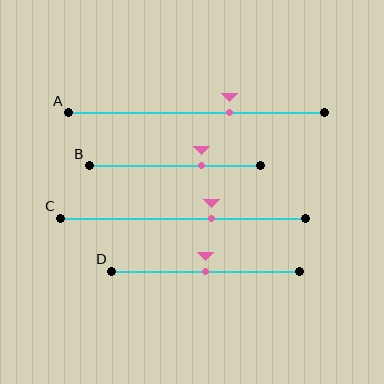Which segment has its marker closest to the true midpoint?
Segment D has its marker closest to the true midpoint.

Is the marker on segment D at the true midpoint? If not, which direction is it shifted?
Yes, the marker on segment D is at the true midpoint.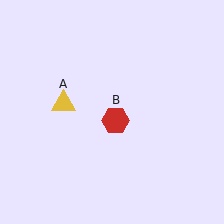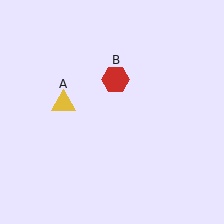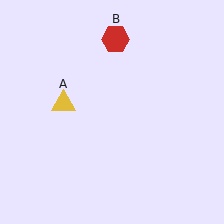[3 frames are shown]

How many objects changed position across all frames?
1 object changed position: red hexagon (object B).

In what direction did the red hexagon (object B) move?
The red hexagon (object B) moved up.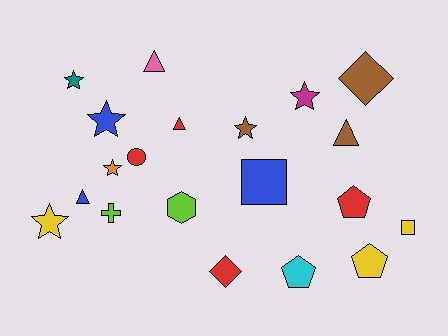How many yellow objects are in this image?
There are 3 yellow objects.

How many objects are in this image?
There are 20 objects.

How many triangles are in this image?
There are 4 triangles.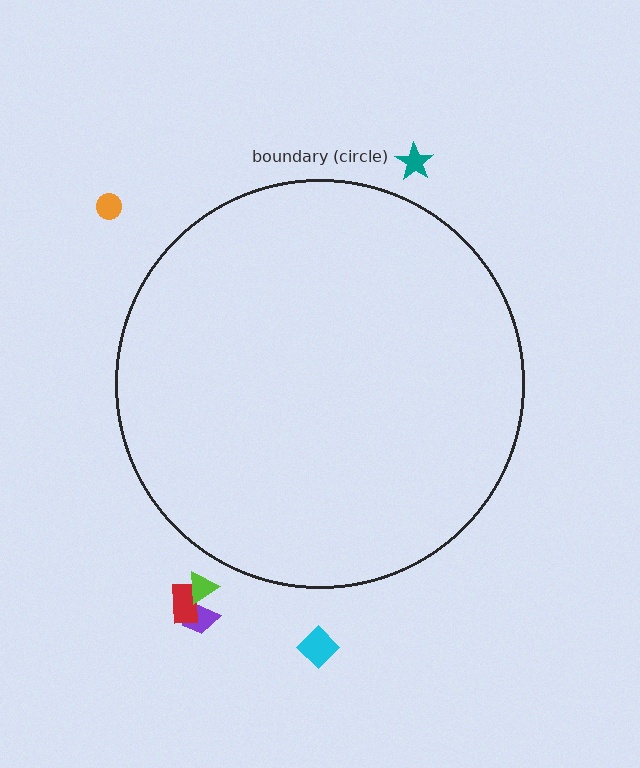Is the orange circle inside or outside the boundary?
Outside.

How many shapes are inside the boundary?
0 inside, 6 outside.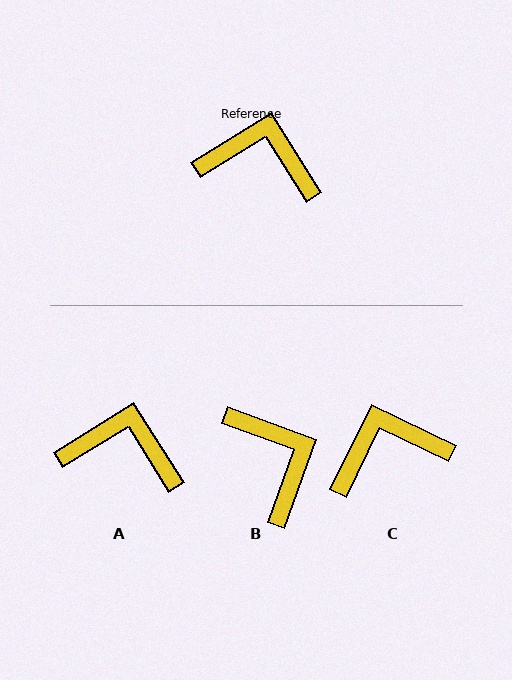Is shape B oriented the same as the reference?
No, it is off by about 52 degrees.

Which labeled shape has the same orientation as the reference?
A.